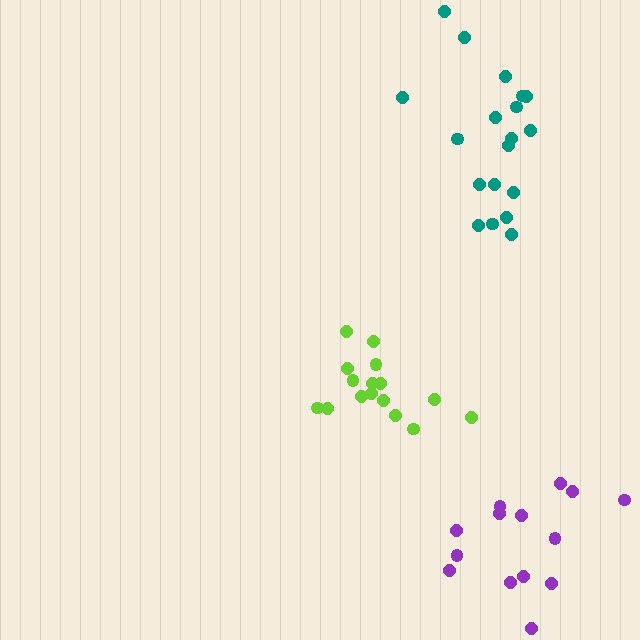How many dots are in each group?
Group 1: 16 dots, Group 2: 19 dots, Group 3: 14 dots (49 total).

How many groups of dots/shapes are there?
There are 3 groups.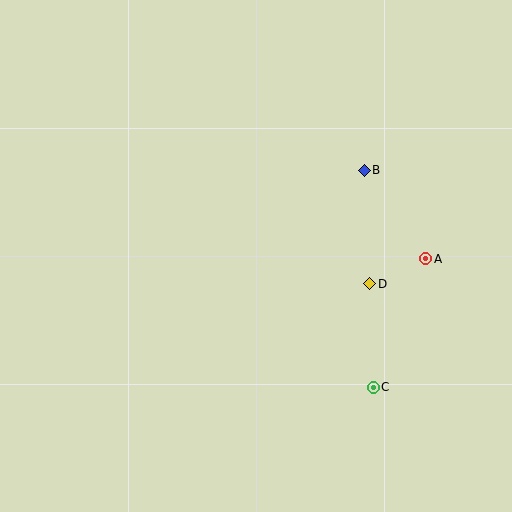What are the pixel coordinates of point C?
Point C is at (373, 387).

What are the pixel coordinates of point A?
Point A is at (426, 259).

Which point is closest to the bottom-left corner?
Point C is closest to the bottom-left corner.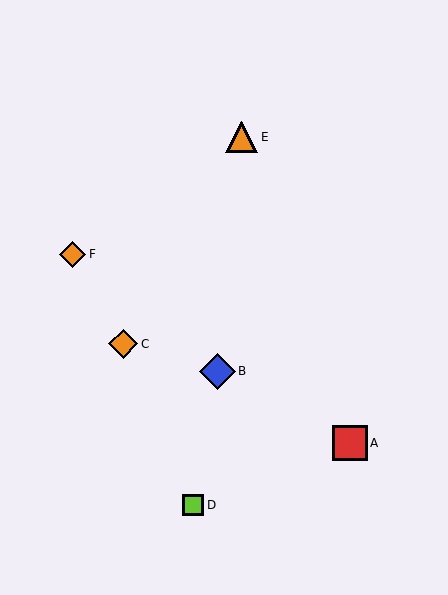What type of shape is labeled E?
Shape E is an orange triangle.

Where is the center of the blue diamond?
The center of the blue diamond is at (217, 371).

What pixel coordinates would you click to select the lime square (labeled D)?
Click at (193, 505) to select the lime square D.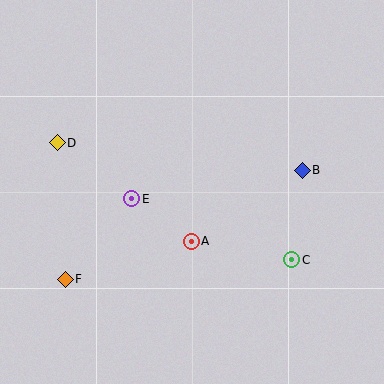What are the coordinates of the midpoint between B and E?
The midpoint between B and E is at (217, 184).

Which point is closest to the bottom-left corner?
Point F is closest to the bottom-left corner.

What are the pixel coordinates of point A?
Point A is at (191, 241).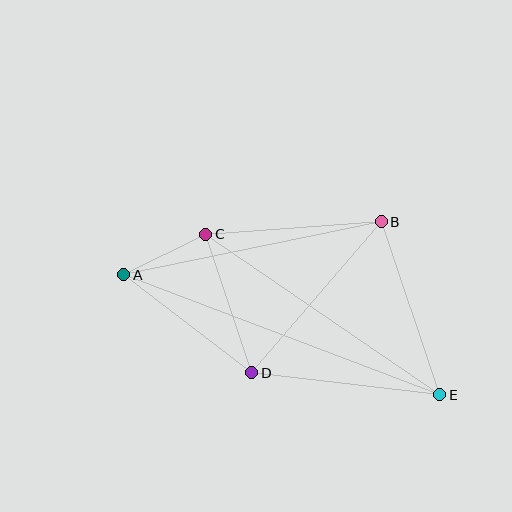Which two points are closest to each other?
Points A and C are closest to each other.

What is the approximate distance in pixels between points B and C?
The distance between B and C is approximately 176 pixels.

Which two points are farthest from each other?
Points A and E are farthest from each other.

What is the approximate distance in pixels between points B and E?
The distance between B and E is approximately 183 pixels.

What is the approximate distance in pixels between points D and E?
The distance between D and E is approximately 189 pixels.